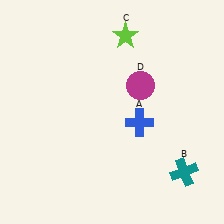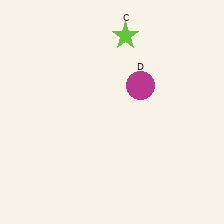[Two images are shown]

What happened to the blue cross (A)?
The blue cross (A) was removed in Image 2. It was in the bottom-right area of Image 1.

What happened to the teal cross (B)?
The teal cross (B) was removed in Image 2. It was in the bottom-right area of Image 1.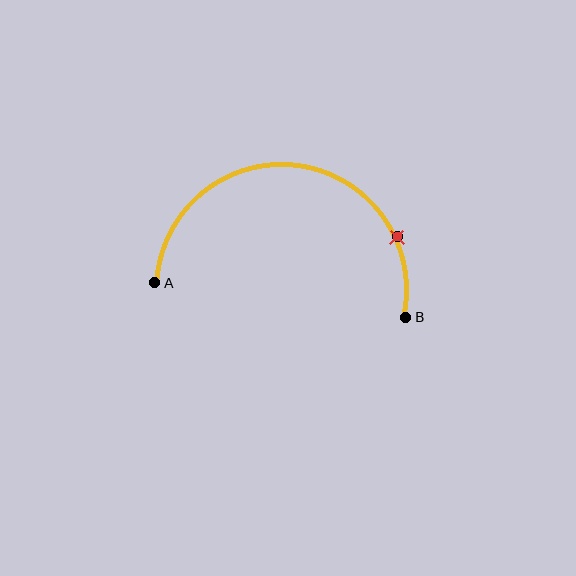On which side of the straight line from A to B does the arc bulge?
The arc bulges above the straight line connecting A and B.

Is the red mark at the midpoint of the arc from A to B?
No. The red mark lies on the arc but is closer to endpoint B. The arc midpoint would be at the point on the curve equidistant along the arc from both A and B.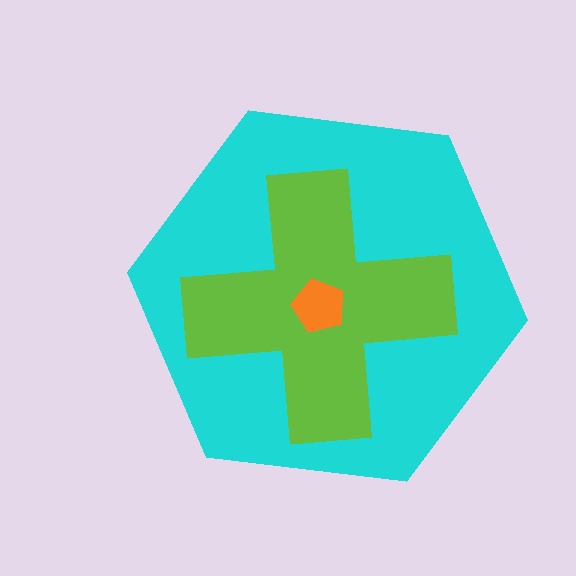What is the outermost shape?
The cyan hexagon.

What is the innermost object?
The orange pentagon.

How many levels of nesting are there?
3.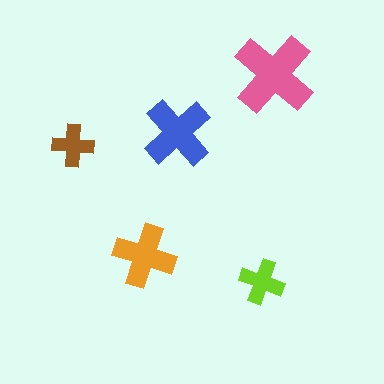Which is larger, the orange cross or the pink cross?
The pink one.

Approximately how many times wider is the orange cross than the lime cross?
About 1.5 times wider.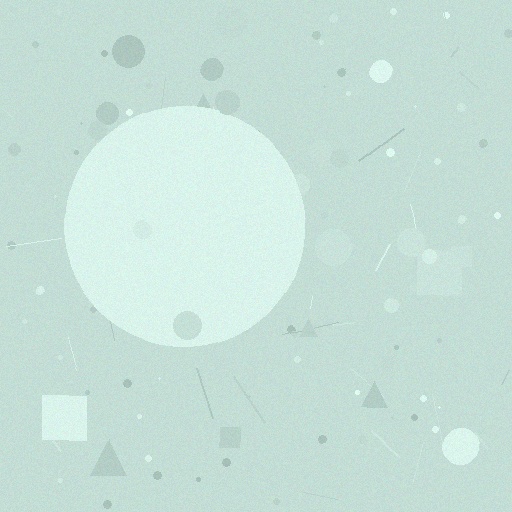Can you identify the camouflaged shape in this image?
The camouflaged shape is a circle.